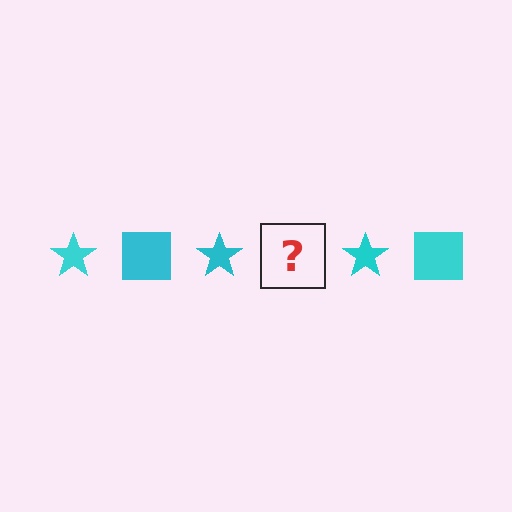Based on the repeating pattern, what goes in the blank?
The blank should be a cyan square.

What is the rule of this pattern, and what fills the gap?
The rule is that the pattern cycles through star, square shapes in cyan. The gap should be filled with a cyan square.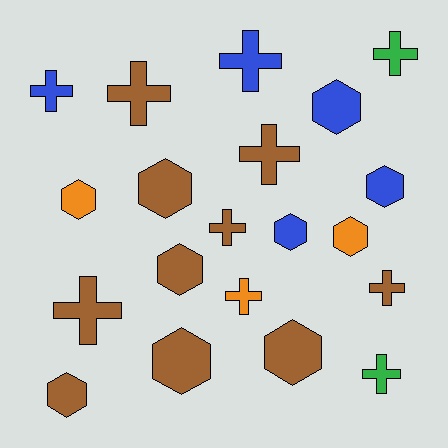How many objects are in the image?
There are 20 objects.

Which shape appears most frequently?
Hexagon, with 10 objects.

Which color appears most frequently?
Brown, with 10 objects.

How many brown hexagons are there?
There are 5 brown hexagons.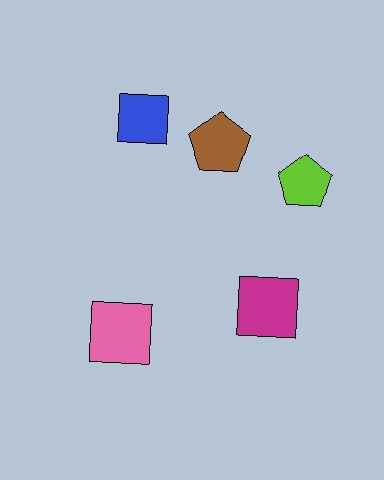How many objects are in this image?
There are 5 objects.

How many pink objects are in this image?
There is 1 pink object.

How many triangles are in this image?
There are no triangles.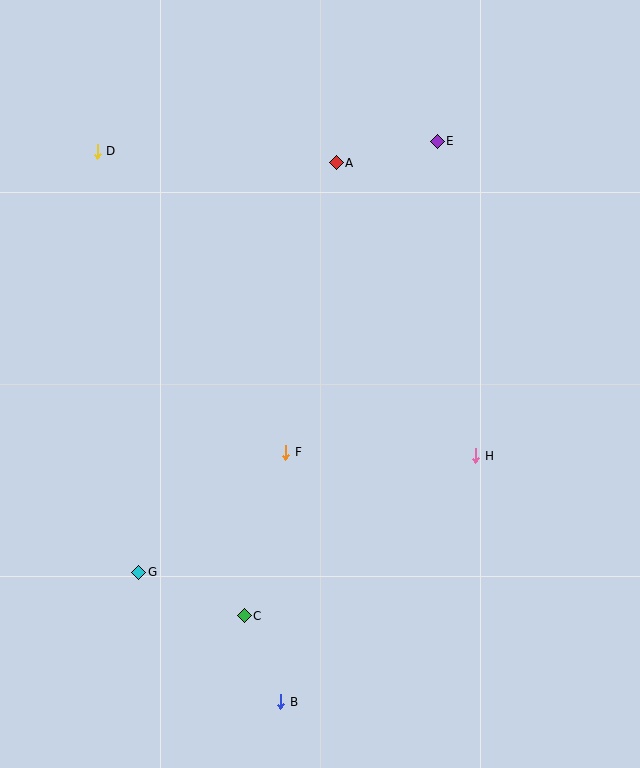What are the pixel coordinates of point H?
Point H is at (476, 456).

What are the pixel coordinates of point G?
Point G is at (139, 572).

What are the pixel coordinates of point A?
Point A is at (336, 163).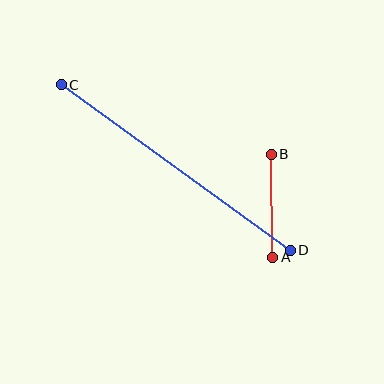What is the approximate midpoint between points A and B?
The midpoint is at approximately (272, 206) pixels.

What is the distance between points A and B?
The distance is approximately 103 pixels.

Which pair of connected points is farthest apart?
Points C and D are farthest apart.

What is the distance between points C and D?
The distance is approximately 283 pixels.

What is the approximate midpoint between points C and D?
The midpoint is at approximately (176, 168) pixels.